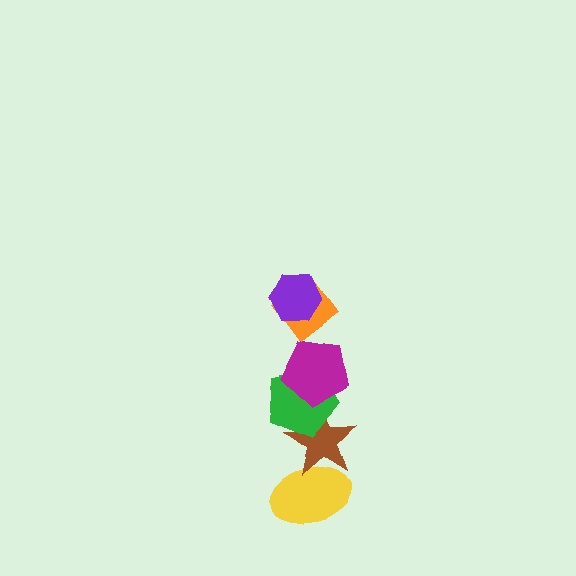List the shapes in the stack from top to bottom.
From top to bottom: the purple hexagon, the orange diamond, the magenta pentagon, the green pentagon, the brown star, the yellow ellipse.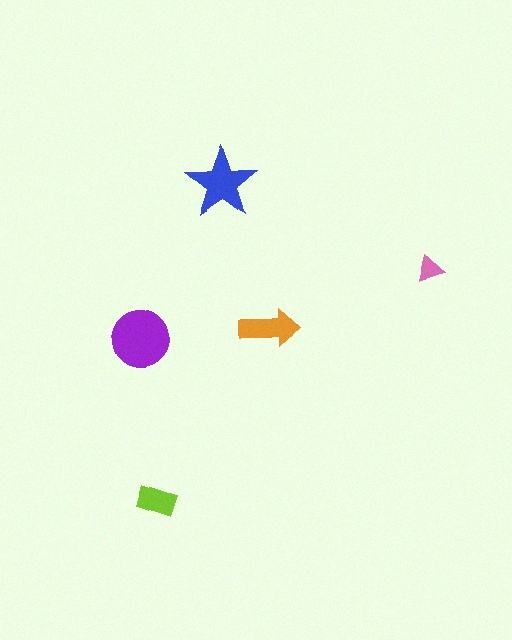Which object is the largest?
The purple circle.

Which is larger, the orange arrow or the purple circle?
The purple circle.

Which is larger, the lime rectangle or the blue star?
The blue star.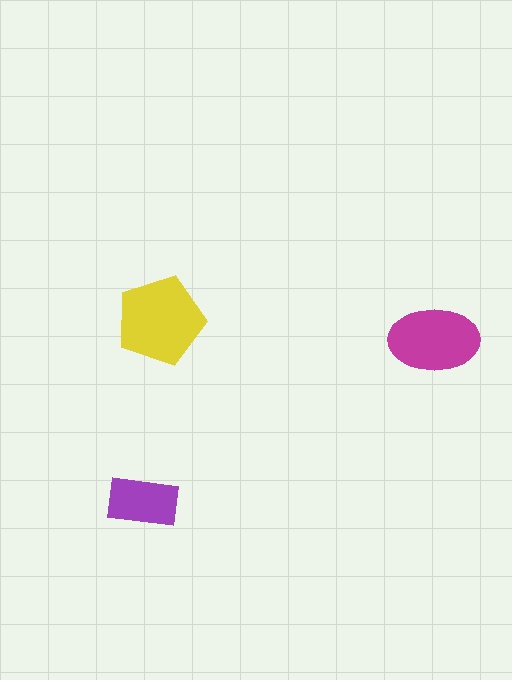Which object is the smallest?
The purple rectangle.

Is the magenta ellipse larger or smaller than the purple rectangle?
Larger.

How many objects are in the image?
There are 3 objects in the image.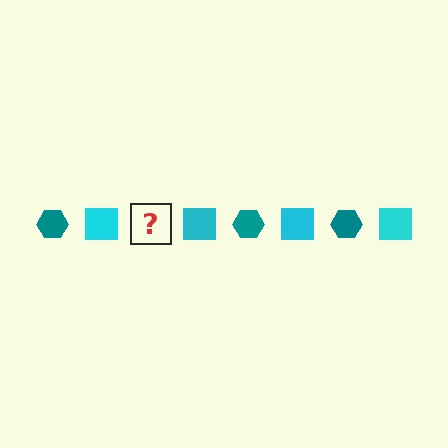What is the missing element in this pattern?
The missing element is a teal hexagon.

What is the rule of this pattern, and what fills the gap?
The rule is that the pattern alternates between teal hexagon and cyan square. The gap should be filled with a teal hexagon.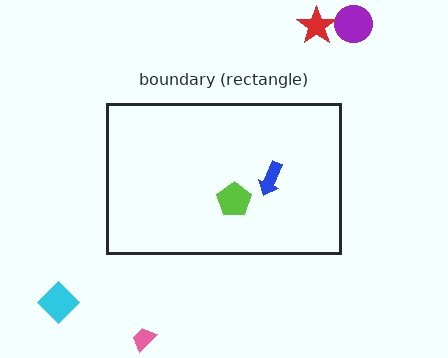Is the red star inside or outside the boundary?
Outside.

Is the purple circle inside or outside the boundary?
Outside.